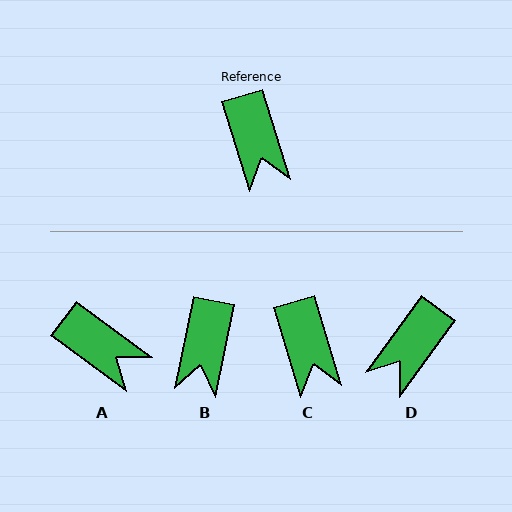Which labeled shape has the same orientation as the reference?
C.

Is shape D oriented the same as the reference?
No, it is off by about 53 degrees.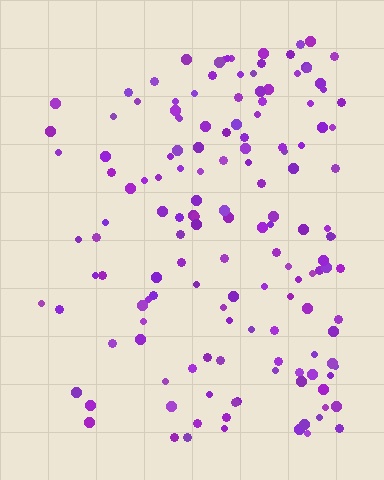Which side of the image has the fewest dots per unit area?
The left.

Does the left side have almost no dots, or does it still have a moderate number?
Still a moderate number, just noticeably fewer than the right.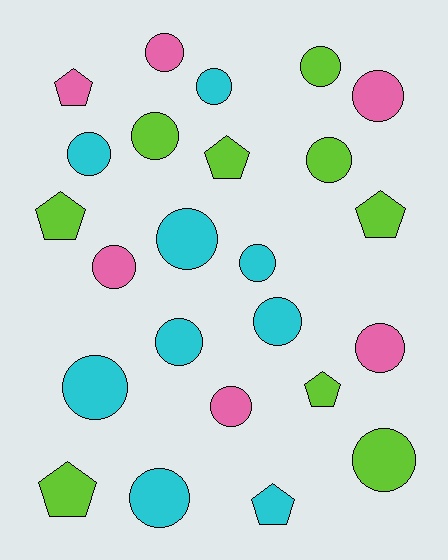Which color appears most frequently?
Cyan, with 9 objects.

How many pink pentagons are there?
There is 1 pink pentagon.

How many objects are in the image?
There are 24 objects.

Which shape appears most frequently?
Circle, with 17 objects.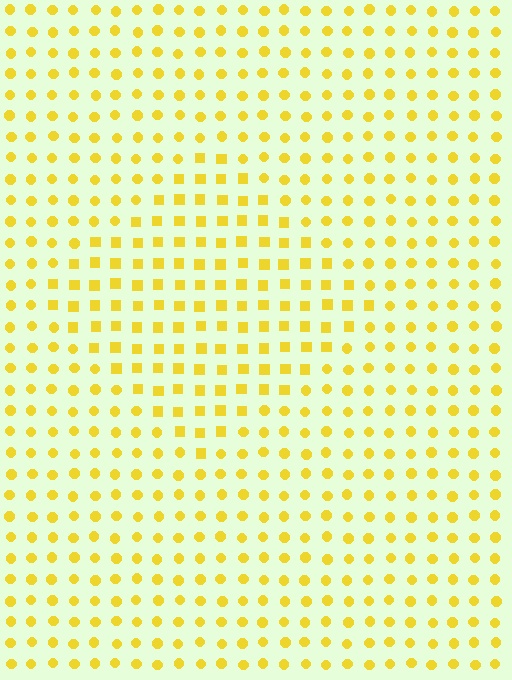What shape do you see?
I see a diamond.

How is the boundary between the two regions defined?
The boundary is defined by a change in element shape: squares inside vs. circles outside. All elements share the same color and spacing.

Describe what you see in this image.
The image is filled with small yellow elements arranged in a uniform grid. A diamond-shaped region contains squares, while the surrounding area contains circles. The boundary is defined purely by the change in element shape.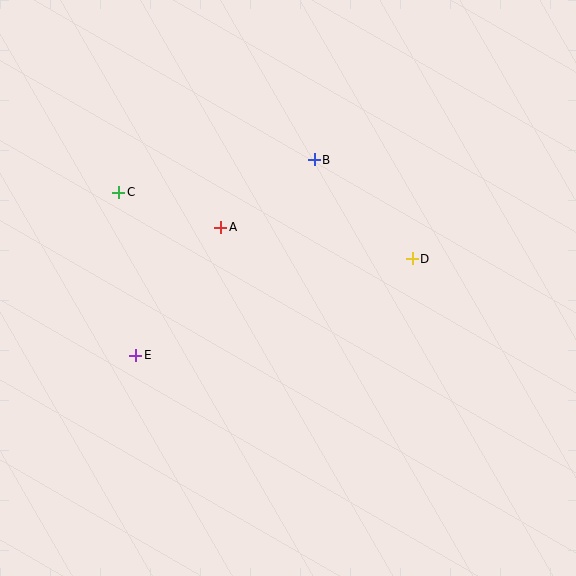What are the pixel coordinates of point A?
Point A is at (221, 227).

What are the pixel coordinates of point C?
Point C is at (119, 192).